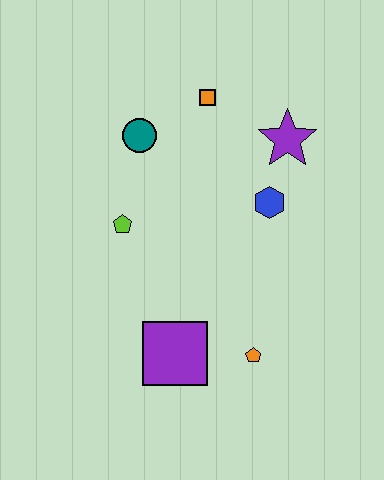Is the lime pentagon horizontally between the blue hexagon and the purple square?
No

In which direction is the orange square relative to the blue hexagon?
The orange square is above the blue hexagon.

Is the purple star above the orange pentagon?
Yes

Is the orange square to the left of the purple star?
Yes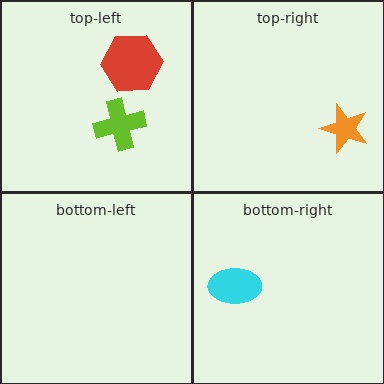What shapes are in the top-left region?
The red hexagon, the lime cross.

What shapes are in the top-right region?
The orange star.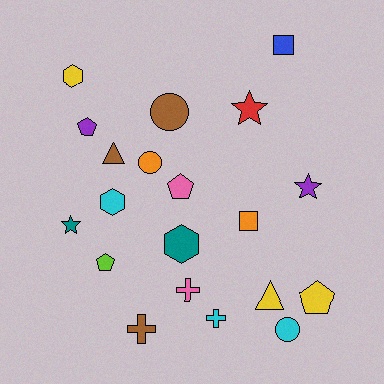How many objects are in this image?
There are 20 objects.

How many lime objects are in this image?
There is 1 lime object.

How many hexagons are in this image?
There are 3 hexagons.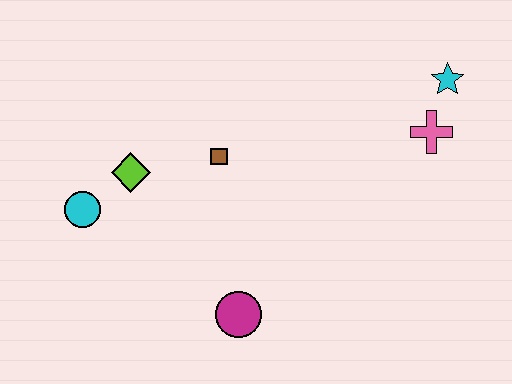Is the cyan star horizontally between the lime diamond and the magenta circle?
No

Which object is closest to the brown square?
The lime diamond is closest to the brown square.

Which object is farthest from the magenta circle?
The cyan star is farthest from the magenta circle.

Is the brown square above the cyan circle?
Yes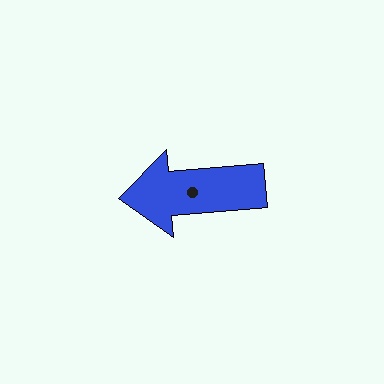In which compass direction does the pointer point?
West.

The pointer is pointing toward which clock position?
Roughly 9 o'clock.